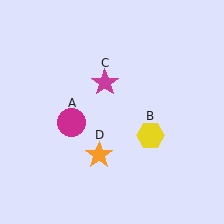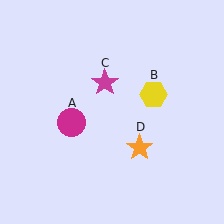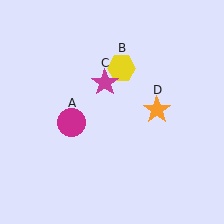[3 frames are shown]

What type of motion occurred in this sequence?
The yellow hexagon (object B), orange star (object D) rotated counterclockwise around the center of the scene.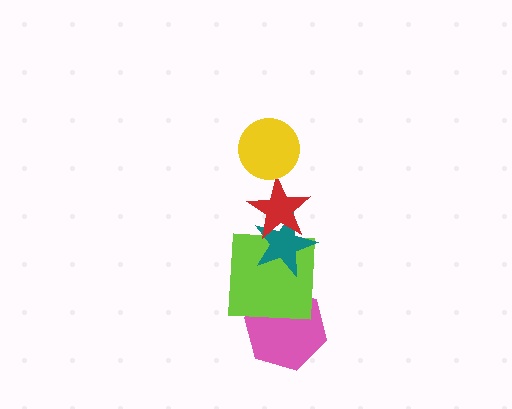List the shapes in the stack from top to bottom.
From top to bottom: the yellow circle, the red star, the teal star, the lime square, the pink hexagon.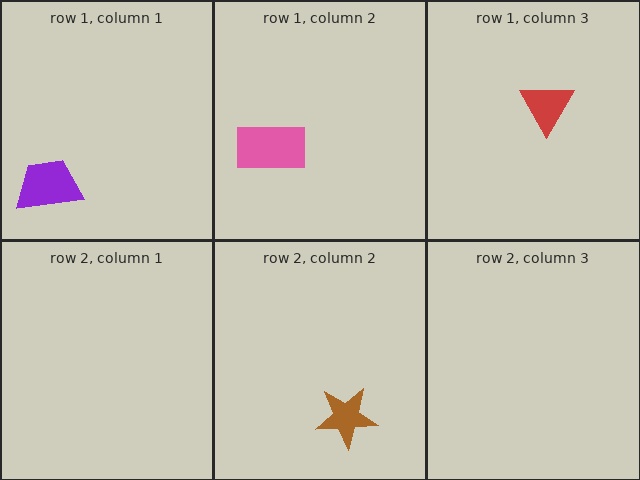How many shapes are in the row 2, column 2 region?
1.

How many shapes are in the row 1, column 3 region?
1.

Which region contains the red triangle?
The row 1, column 3 region.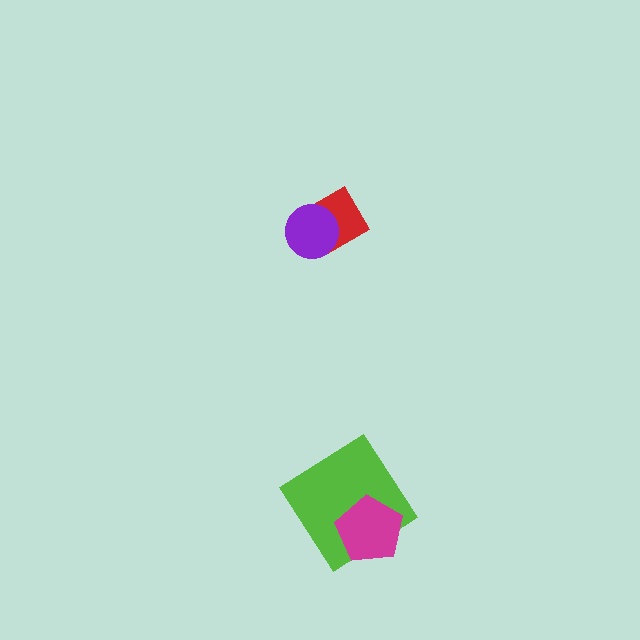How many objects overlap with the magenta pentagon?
1 object overlaps with the magenta pentagon.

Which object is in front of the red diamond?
The purple circle is in front of the red diamond.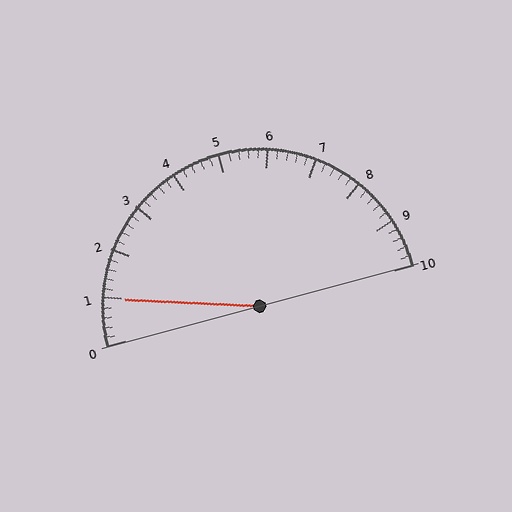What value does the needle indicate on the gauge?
The needle indicates approximately 1.0.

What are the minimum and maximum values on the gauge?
The gauge ranges from 0 to 10.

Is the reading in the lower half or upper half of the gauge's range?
The reading is in the lower half of the range (0 to 10).